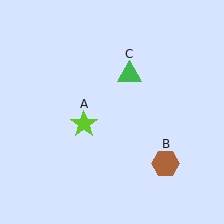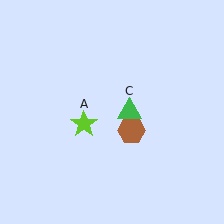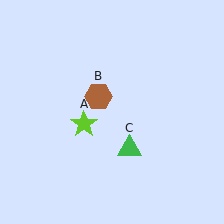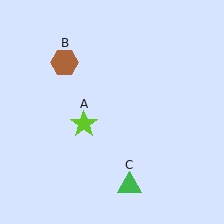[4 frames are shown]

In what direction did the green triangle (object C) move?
The green triangle (object C) moved down.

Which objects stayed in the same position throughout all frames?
Lime star (object A) remained stationary.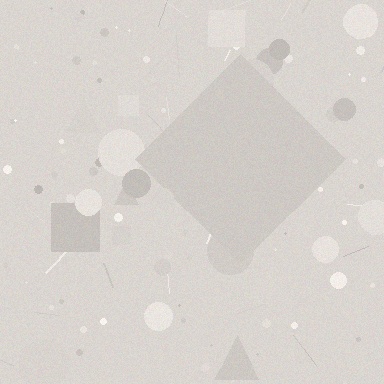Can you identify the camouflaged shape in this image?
The camouflaged shape is a diamond.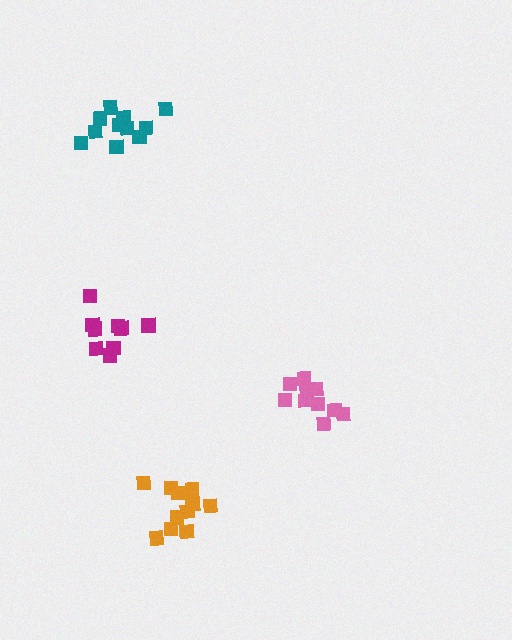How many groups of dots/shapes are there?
There are 4 groups.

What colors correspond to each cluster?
The clusters are colored: orange, teal, magenta, pink.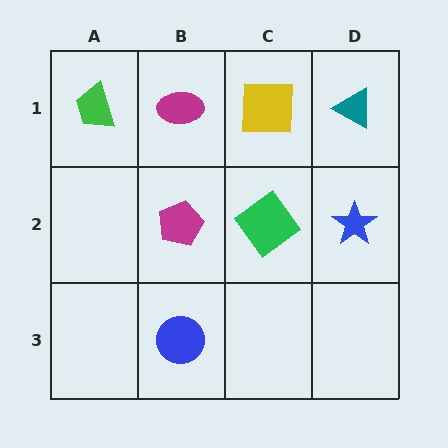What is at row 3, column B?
A blue circle.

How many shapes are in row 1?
4 shapes.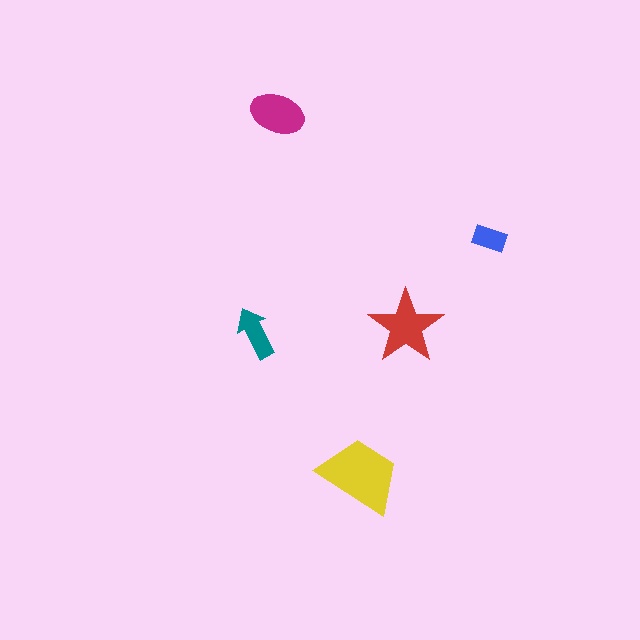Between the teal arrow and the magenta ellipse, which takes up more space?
The magenta ellipse.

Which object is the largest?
The yellow trapezoid.